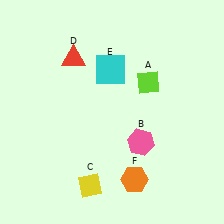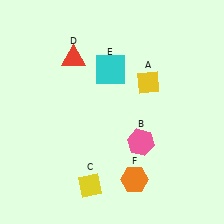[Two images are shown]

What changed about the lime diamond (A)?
In Image 1, A is lime. In Image 2, it changed to yellow.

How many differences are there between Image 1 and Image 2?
There is 1 difference between the two images.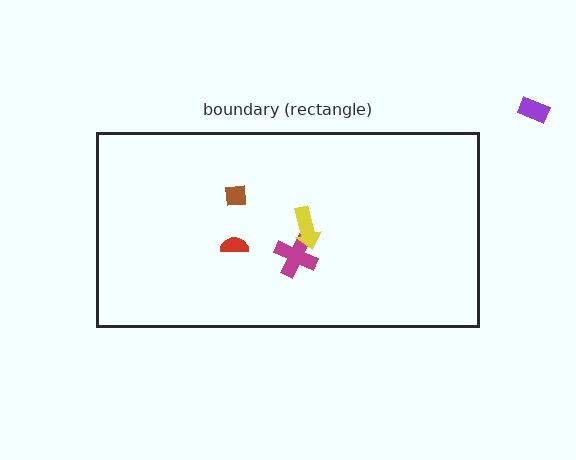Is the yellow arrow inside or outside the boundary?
Inside.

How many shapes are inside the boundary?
4 inside, 1 outside.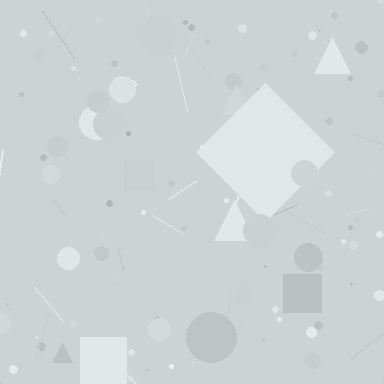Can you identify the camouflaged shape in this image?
The camouflaged shape is a diamond.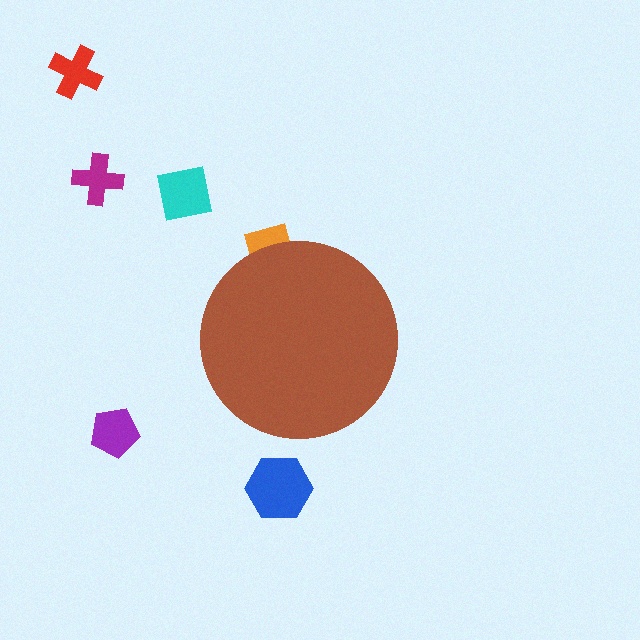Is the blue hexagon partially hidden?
No, the blue hexagon is fully visible.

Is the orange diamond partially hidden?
Yes, the orange diamond is partially hidden behind the brown circle.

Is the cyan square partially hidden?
No, the cyan square is fully visible.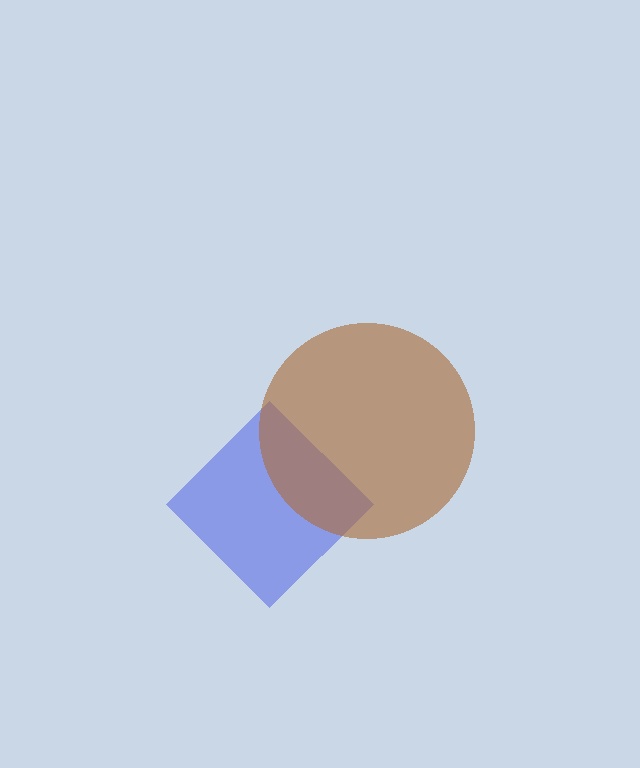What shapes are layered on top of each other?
The layered shapes are: a blue diamond, a brown circle.